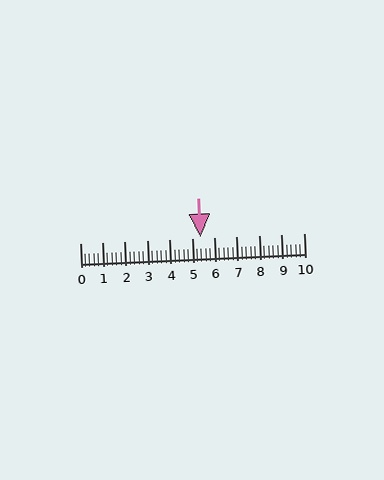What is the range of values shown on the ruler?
The ruler shows values from 0 to 10.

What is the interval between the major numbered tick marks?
The major tick marks are spaced 1 units apart.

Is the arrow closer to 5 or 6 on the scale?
The arrow is closer to 5.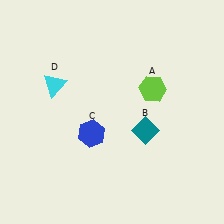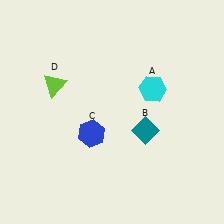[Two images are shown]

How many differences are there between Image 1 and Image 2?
There are 2 differences between the two images.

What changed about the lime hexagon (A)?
In Image 1, A is lime. In Image 2, it changed to cyan.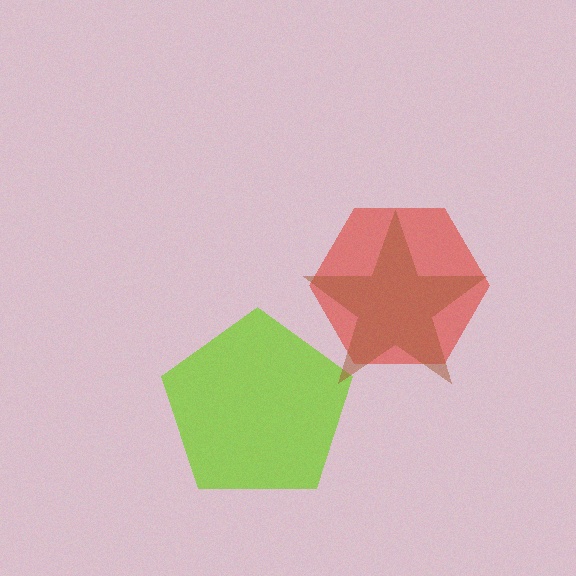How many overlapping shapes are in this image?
There are 3 overlapping shapes in the image.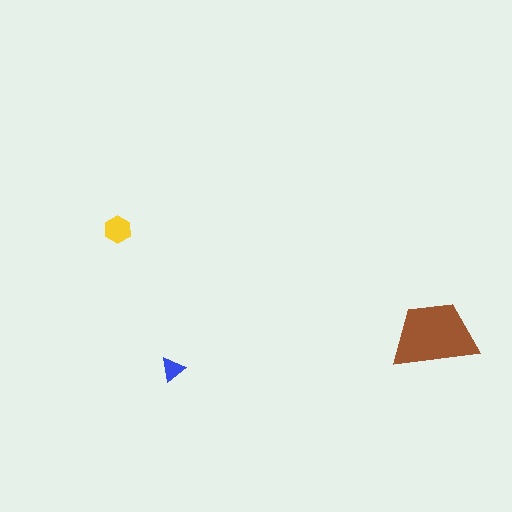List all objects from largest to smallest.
The brown trapezoid, the yellow hexagon, the blue triangle.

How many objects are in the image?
There are 3 objects in the image.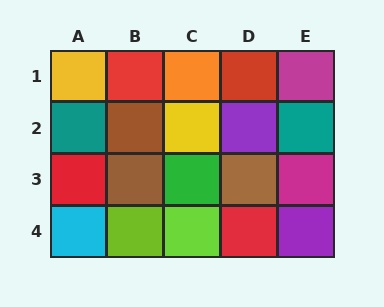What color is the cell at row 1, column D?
Red.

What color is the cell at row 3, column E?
Magenta.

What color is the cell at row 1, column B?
Red.